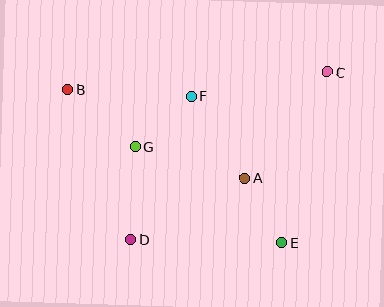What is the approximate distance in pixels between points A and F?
The distance between A and F is approximately 98 pixels.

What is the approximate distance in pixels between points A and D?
The distance between A and D is approximately 130 pixels.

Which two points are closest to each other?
Points A and E are closest to each other.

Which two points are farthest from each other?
Points B and E are farthest from each other.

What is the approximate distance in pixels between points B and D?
The distance between B and D is approximately 163 pixels.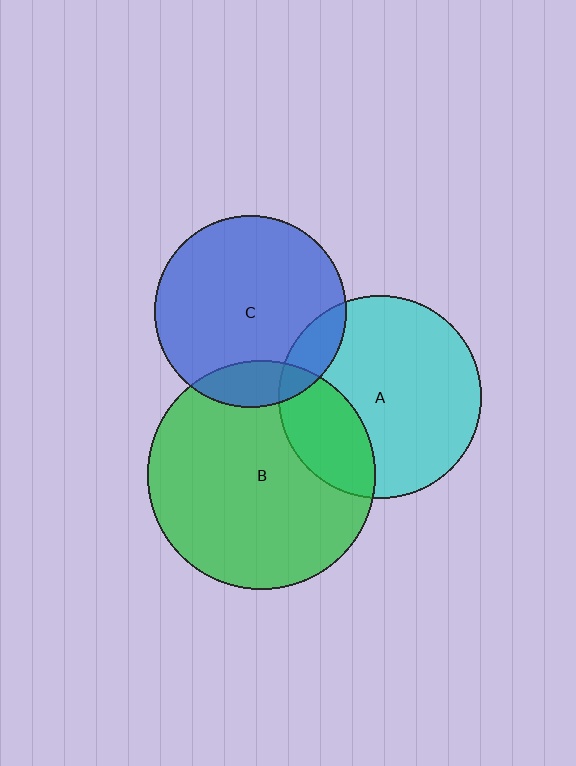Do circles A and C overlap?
Yes.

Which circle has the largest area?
Circle B (green).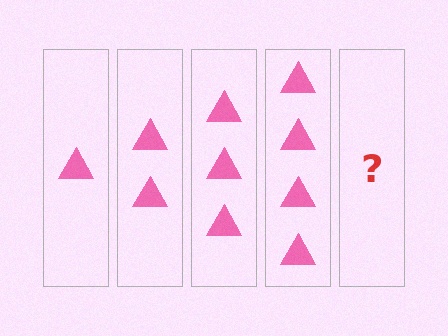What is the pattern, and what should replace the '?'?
The pattern is that each step adds one more triangle. The '?' should be 5 triangles.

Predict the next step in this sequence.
The next step is 5 triangles.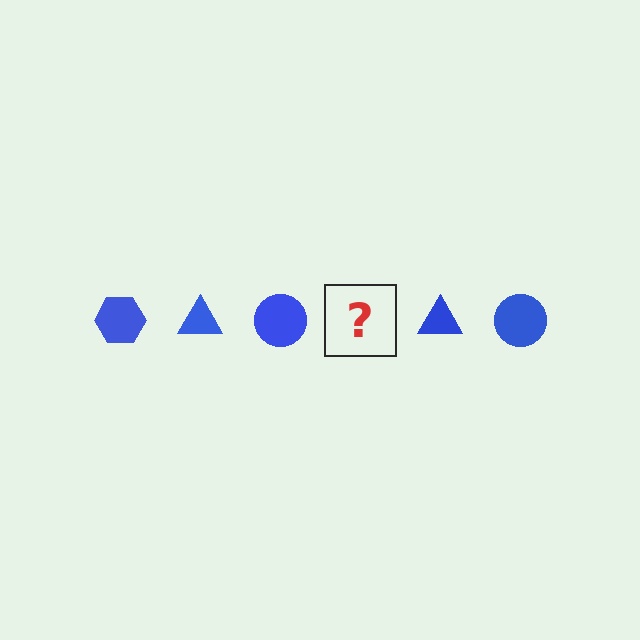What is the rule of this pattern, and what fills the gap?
The rule is that the pattern cycles through hexagon, triangle, circle shapes in blue. The gap should be filled with a blue hexagon.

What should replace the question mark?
The question mark should be replaced with a blue hexagon.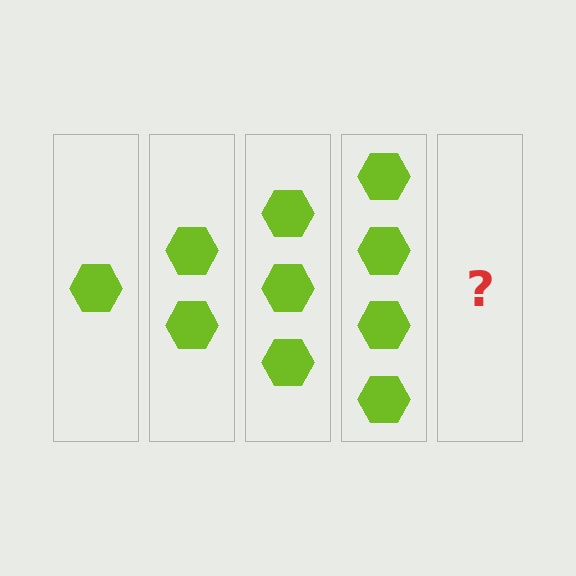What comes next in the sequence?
The next element should be 5 hexagons.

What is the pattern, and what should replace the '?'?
The pattern is that each step adds one more hexagon. The '?' should be 5 hexagons.